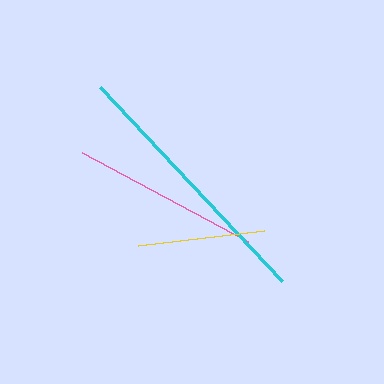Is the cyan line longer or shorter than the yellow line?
The cyan line is longer than the yellow line.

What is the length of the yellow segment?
The yellow segment is approximately 126 pixels long.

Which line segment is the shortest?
The yellow line is the shortest at approximately 126 pixels.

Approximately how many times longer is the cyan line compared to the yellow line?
The cyan line is approximately 2.1 times the length of the yellow line.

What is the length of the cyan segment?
The cyan segment is approximately 266 pixels long.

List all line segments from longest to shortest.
From longest to shortest: cyan, pink, yellow.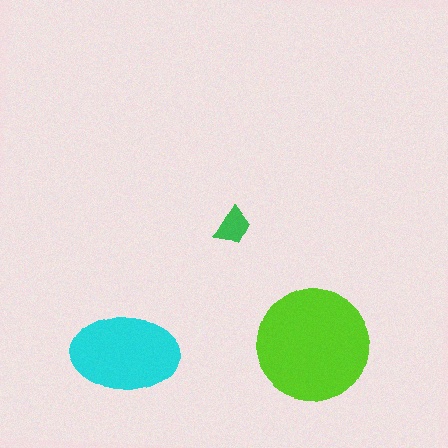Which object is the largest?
The lime circle.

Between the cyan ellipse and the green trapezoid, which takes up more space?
The cyan ellipse.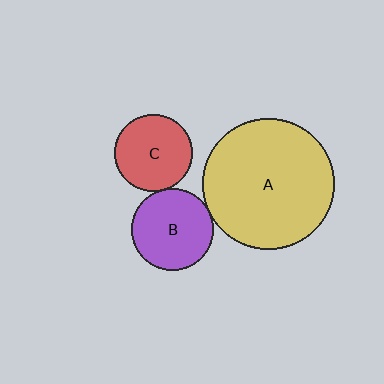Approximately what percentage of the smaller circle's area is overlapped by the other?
Approximately 5%.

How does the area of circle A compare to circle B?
Approximately 2.6 times.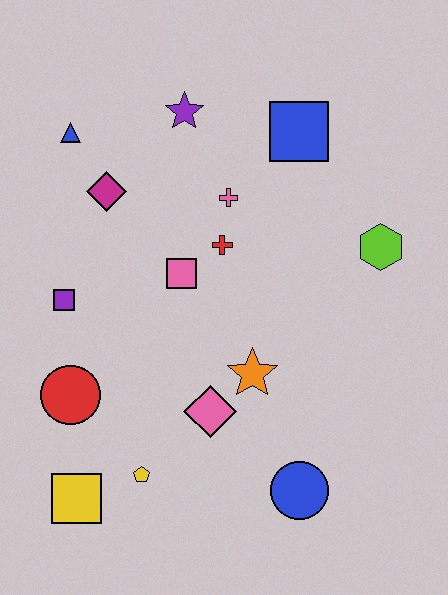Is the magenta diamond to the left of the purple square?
No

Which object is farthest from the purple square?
The lime hexagon is farthest from the purple square.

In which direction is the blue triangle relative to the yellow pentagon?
The blue triangle is above the yellow pentagon.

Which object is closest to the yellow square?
The yellow pentagon is closest to the yellow square.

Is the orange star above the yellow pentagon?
Yes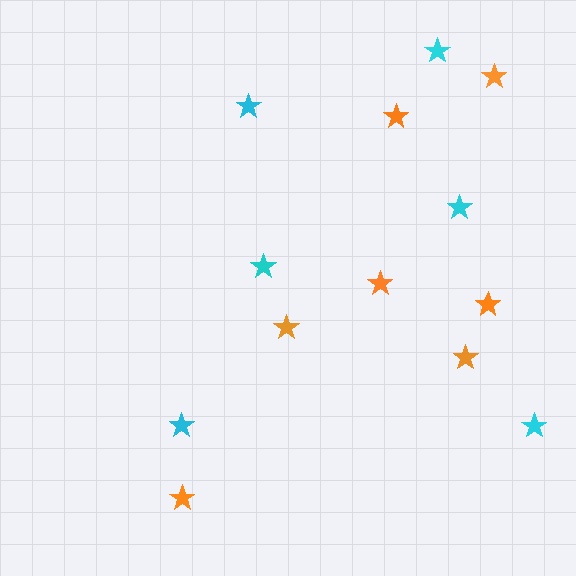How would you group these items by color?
There are 2 groups: one group of cyan stars (6) and one group of orange stars (7).